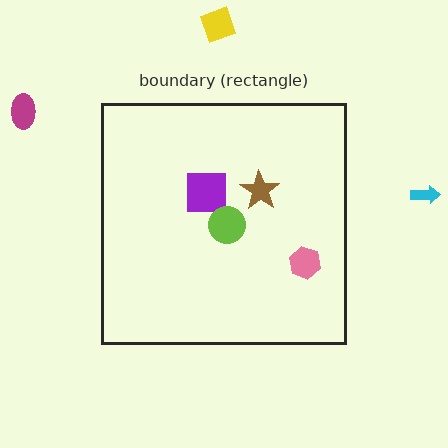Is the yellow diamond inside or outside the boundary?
Outside.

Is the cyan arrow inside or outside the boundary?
Outside.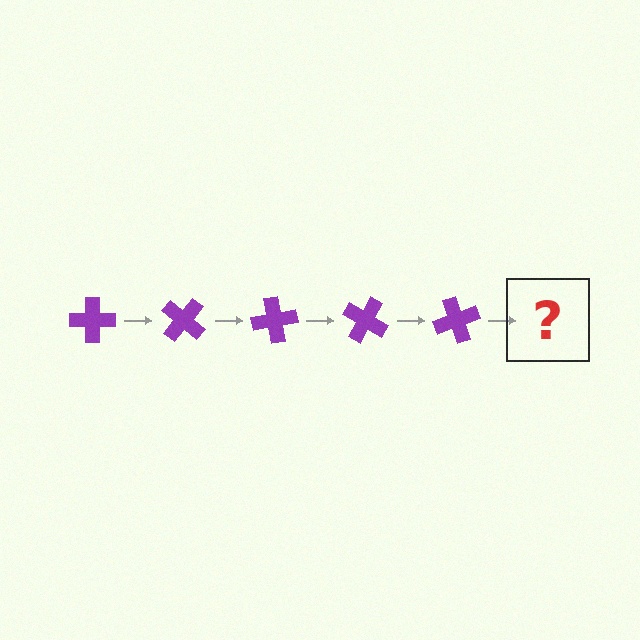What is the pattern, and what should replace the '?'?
The pattern is that the cross rotates 40 degrees each step. The '?' should be a purple cross rotated 200 degrees.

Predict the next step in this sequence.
The next step is a purple cross rotated 200 degrees.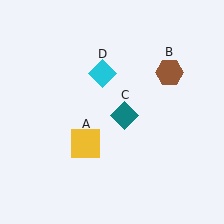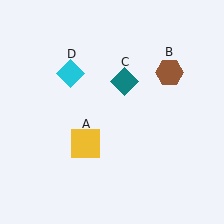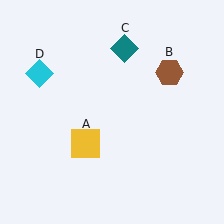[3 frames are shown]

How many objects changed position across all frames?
2 objects changed position: teal diamond (object C), cyan diamond (object D).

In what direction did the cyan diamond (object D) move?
The cyan diamond (object D) moved left.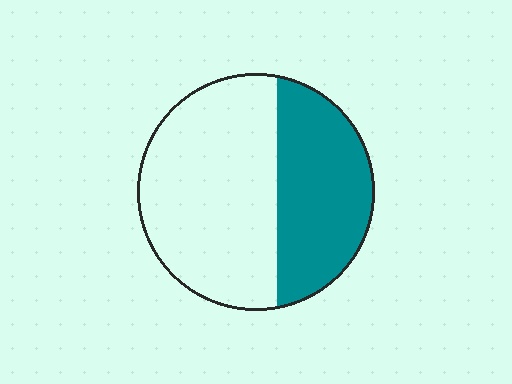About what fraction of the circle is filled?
About two fifths (2/5).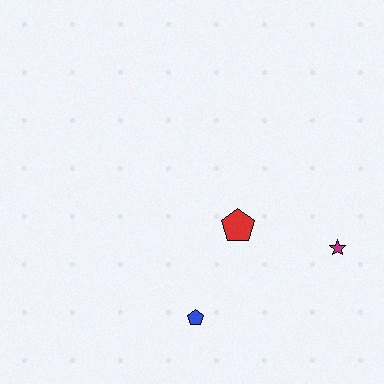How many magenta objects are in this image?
There is 1 magenta object.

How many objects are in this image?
There are 3 objects.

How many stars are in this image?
There is 1 star.